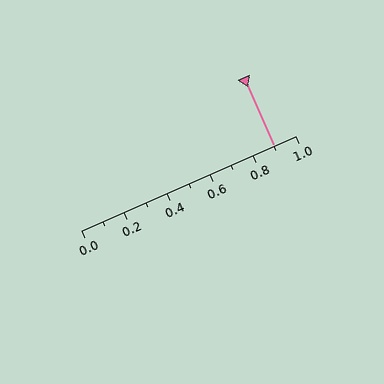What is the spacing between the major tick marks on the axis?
The major ticks are spaced 0.2 apart.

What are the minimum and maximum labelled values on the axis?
The axis runs from 0.0 to 1.0.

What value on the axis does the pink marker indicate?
The marker indicates approximately 0.9.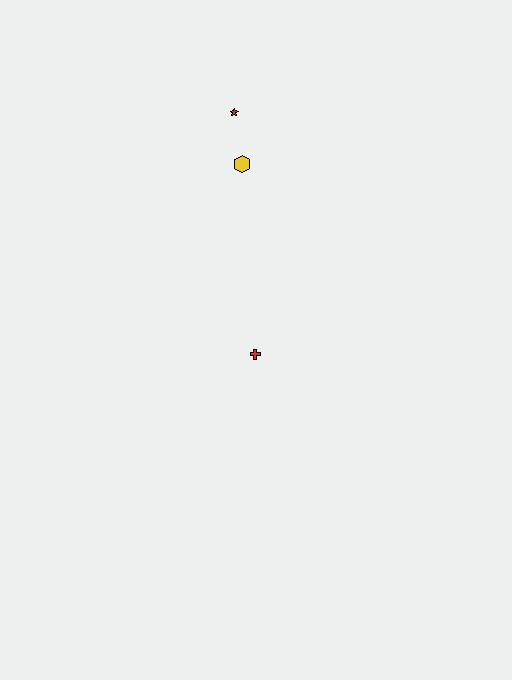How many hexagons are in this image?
There is 1 hexagon.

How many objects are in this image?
There are 3 objects.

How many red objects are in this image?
There are 2 red objects.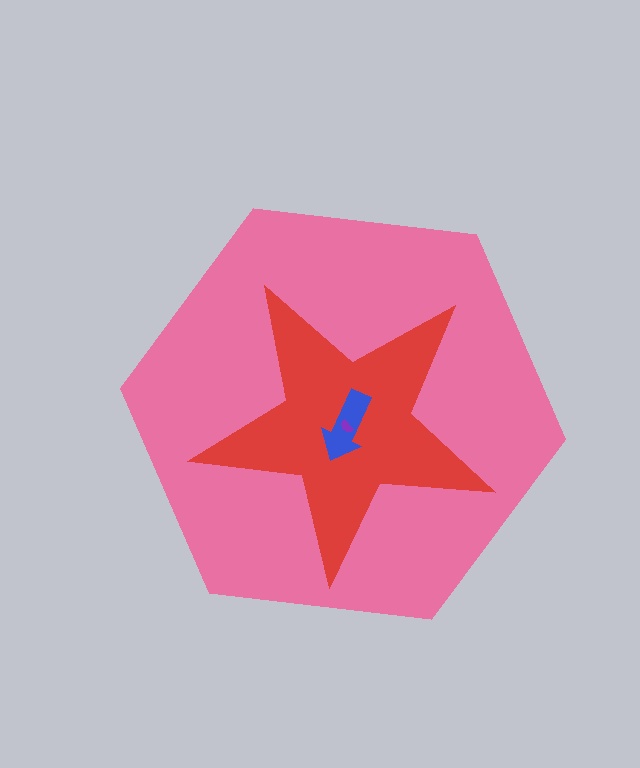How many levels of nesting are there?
4.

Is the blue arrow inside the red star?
Yes.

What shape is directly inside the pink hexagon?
The red star.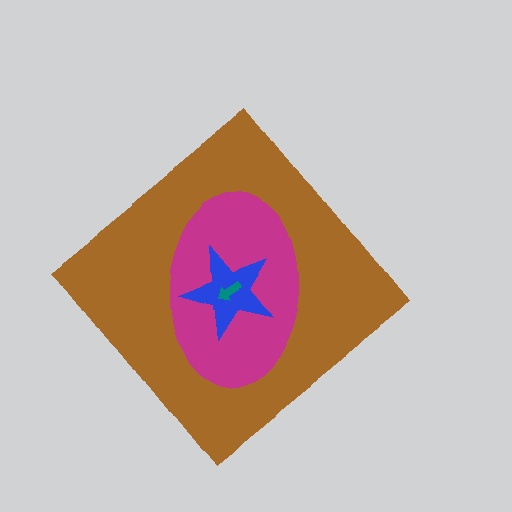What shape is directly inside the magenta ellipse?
The blue star.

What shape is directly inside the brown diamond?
The magenta ellipse.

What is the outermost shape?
The brown diamond.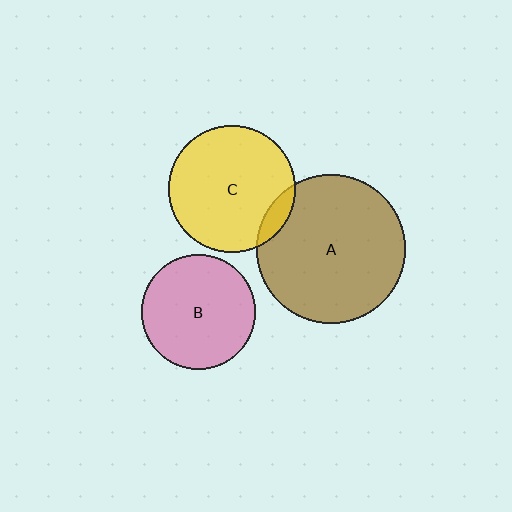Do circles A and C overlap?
Yes.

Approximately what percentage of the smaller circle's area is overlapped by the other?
Approximately 10%.